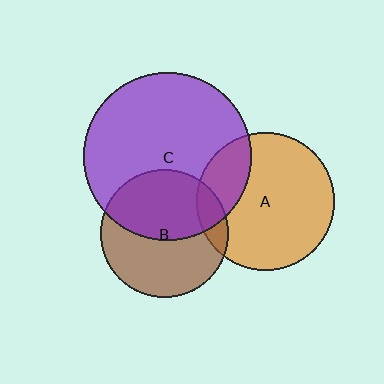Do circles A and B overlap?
Yes.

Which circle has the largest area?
Circle C (purple).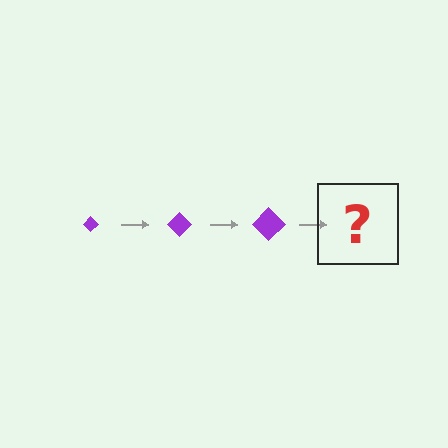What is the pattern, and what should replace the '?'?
The pattern is that the diamond gets progressively larger each step. The '?' should be a purple diamond, larger than the previous one.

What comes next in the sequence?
The next element should be a purple diamond, larger than the previous one.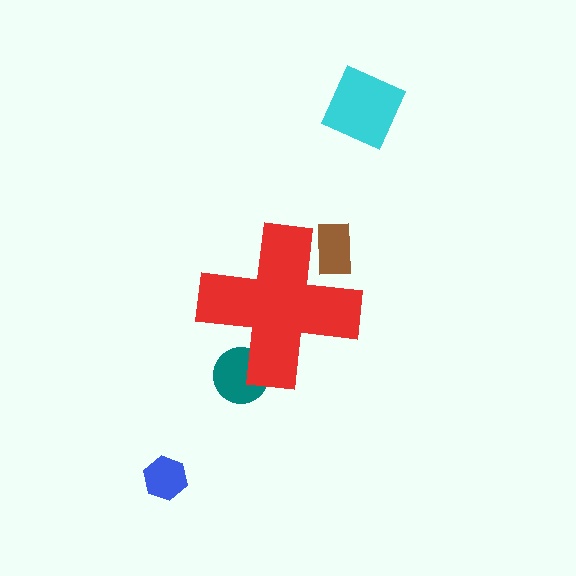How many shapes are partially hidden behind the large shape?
2 shapes are partially hidden.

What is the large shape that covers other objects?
A red cross.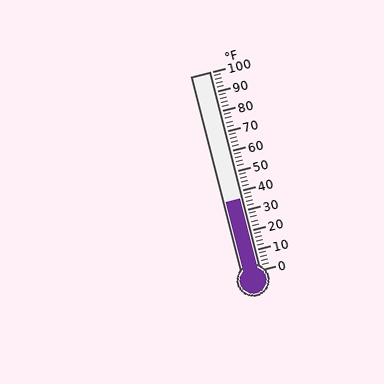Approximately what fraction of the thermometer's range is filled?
The thermometer is filled to approximately 35% of its range.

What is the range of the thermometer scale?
The thermometer scale ranges from 0°F to 100°F.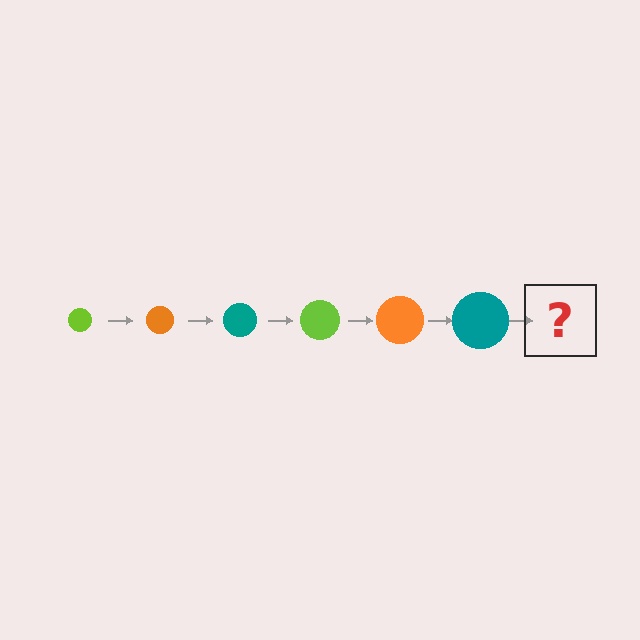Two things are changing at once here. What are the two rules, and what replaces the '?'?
The two rules are that the circle grows larger each step and the color cycles through lime, orange, and teal. The '?' should be a lime circle, larger than the previous one.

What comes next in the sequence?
The next element should be a lime circle, larger than the previous one.